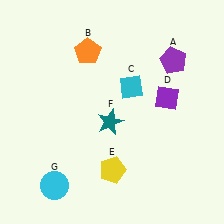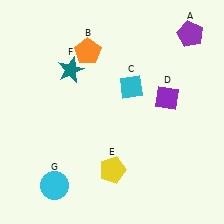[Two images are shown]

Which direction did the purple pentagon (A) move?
The purple pentagon (A) moved up.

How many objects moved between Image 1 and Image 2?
2 objects moved between the two images.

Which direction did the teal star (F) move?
The teal star (F) moved up.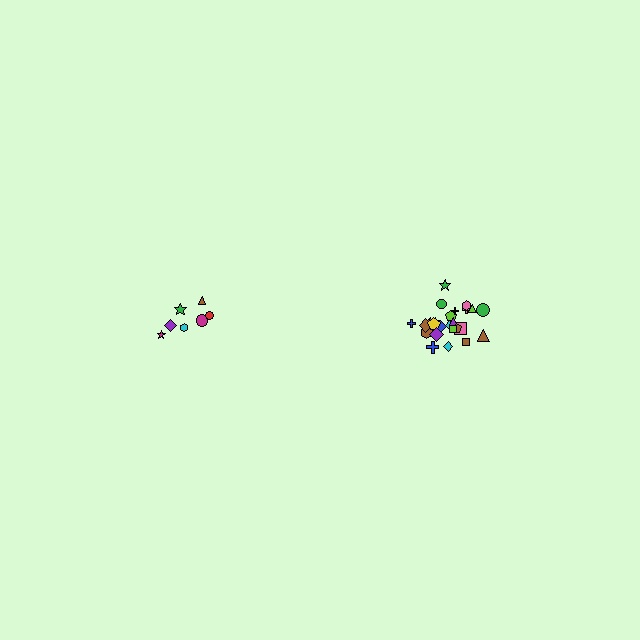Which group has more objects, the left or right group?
The right group.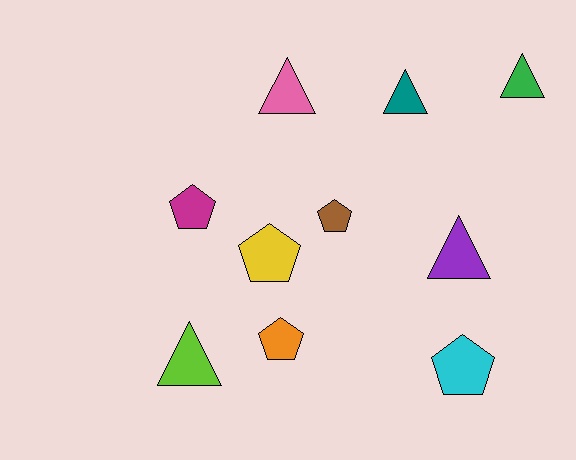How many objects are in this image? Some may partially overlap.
There are 10 objects.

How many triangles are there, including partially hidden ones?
There are 5 triangles.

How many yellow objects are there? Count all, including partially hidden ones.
There is 1 yellow object.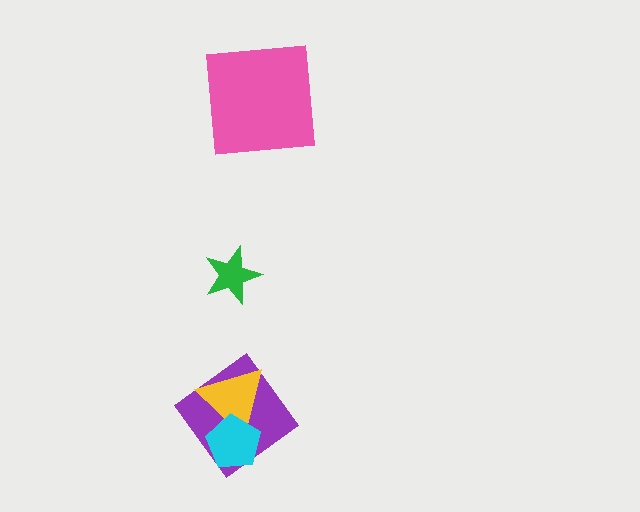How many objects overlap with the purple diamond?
2 objects overlap with the purple diamond.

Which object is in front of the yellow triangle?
The cyan pentagon is in front of the yellow triangle.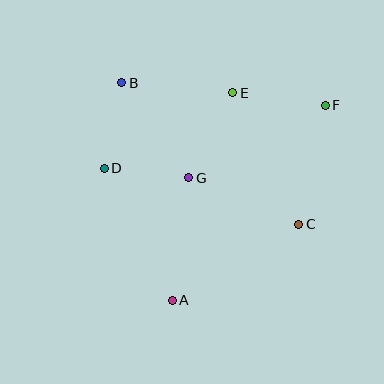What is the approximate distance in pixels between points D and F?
The distance between D and F is approximately 230 pixels.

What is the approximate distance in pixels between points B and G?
The distance between B and G is approximately 116 pixels.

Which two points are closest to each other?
Points D and G are closest to each other.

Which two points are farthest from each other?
Points A and F are farthest from each other.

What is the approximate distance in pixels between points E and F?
The distance between E and F is approximately 93 pixels.